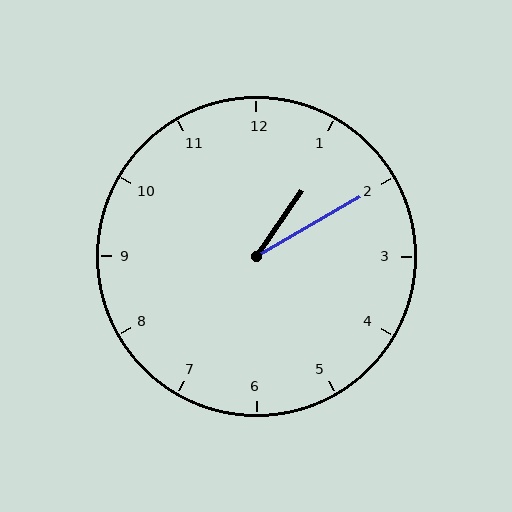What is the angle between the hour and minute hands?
Approximately 25 degrees.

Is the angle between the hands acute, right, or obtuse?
It is acute.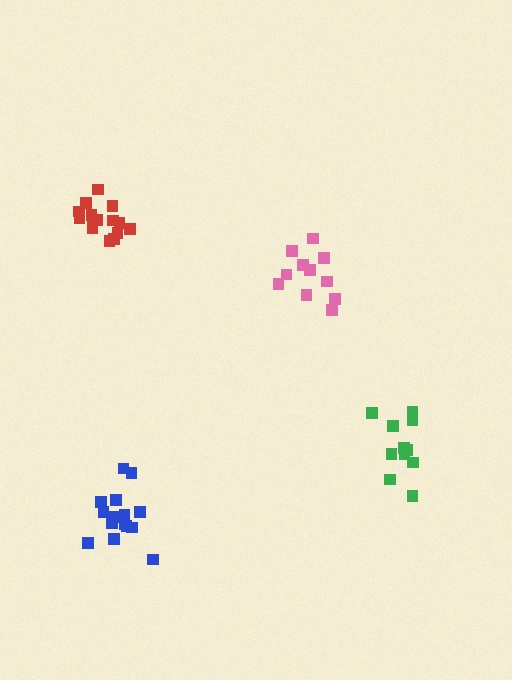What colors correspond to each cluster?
The clusters are colored: green, blue, red, pink.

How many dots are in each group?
Group 1: 11 dots, Group 2: 15 dots, Group 3: 15 dots, Group 4: 11 dots (52 total).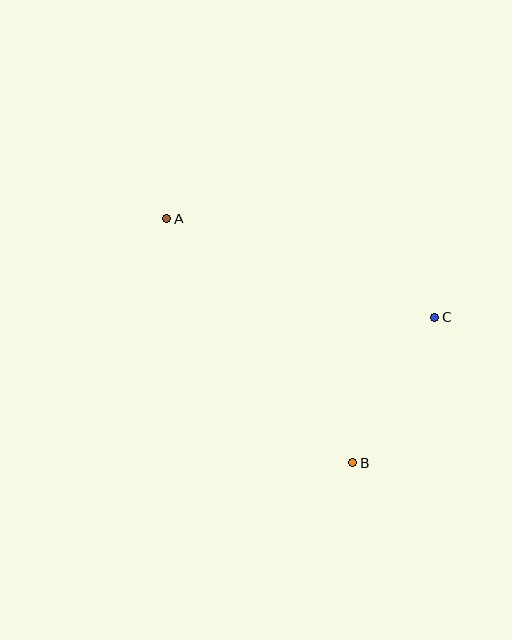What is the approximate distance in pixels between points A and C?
The distance between A and C is approximately 286 pixels.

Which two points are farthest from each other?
Points A and B are farthest from each other.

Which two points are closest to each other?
Points B and C are closest to each other.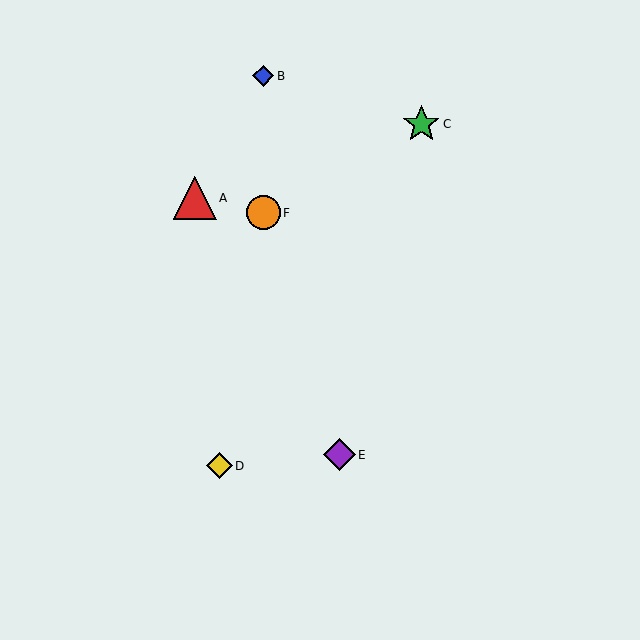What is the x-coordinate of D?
Object D is at x≈219.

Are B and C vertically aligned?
No, B is at x≈263 and C is at x≈421.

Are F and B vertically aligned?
Yes, both are at x≈263.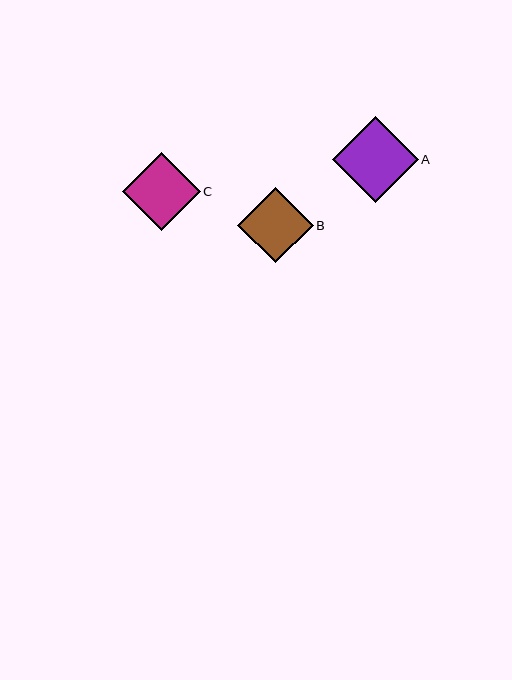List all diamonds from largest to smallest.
From largest to smallest: A, C, B.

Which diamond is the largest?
Diamond A is the largest with a size of approximately 86 pixels.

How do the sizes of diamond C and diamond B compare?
Diamond C and diamond B are approximately the same size.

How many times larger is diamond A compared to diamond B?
Diamond A is approximately 1.1 times the size of diamond B.